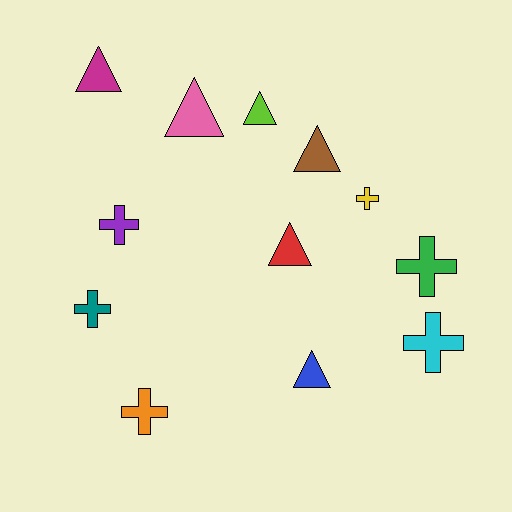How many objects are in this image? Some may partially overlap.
There are 12 objects.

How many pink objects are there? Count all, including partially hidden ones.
There is 1 pink object.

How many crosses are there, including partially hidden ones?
There are 6 crosses.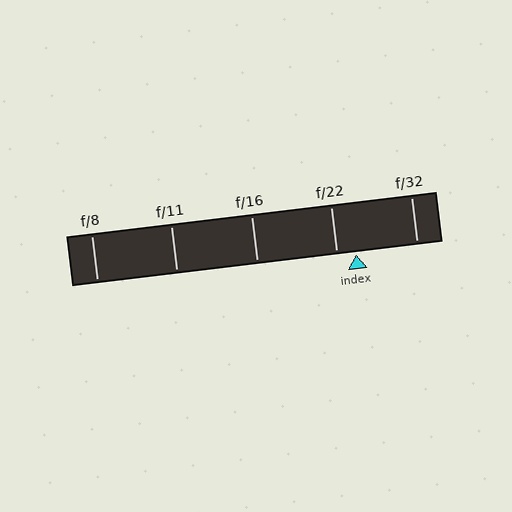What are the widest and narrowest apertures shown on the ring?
The widest aperture shown is f/8 and the narrowest is f/32.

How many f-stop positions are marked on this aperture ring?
There are 5 f-stop positions marked.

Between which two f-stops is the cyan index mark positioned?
The index mark is between f/22 and f/32.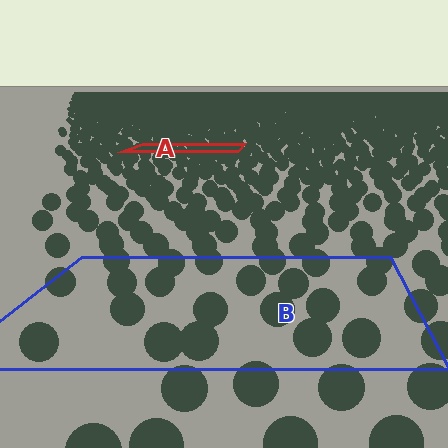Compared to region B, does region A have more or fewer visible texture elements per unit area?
Region A has more texture elements per unit area — they are packed more densely because it is farther away.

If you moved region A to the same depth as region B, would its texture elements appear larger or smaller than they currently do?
They would appear larger. At a closer depth, the same texture elements are projected at a bigger on-screen size.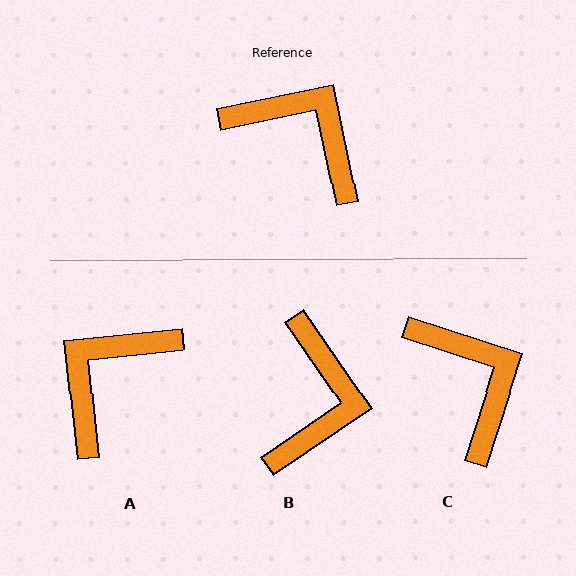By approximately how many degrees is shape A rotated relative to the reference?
Approximately 84 degrees counter-clockwise.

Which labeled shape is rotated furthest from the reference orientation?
A, about 84 degrees away.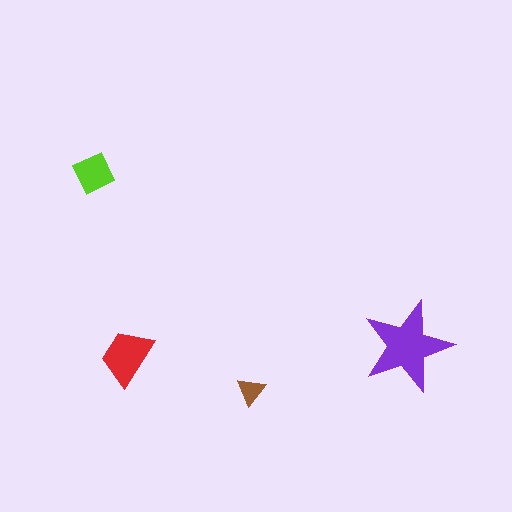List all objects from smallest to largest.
The brown triangle, the lime diamond, the red trapezoid, the purple star.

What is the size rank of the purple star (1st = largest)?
1st.